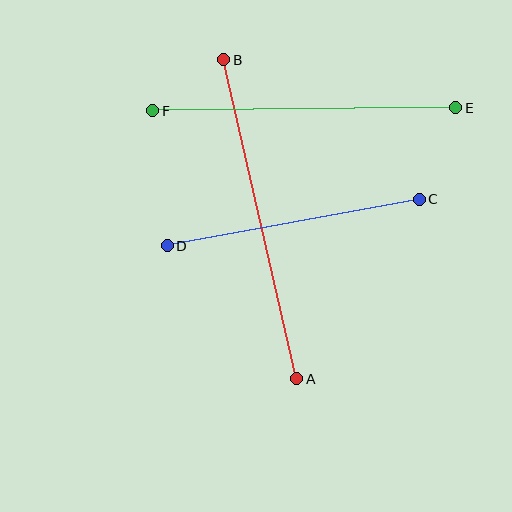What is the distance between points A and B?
The distance is approximately 327 pixels.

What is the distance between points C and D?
The distance is approximately 256 pixels.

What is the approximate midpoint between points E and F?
The midpoint is at approximately (304, 109) pixels.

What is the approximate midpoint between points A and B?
The midpoint is at approximately (260, 219) pixels.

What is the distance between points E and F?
The distance is approximately 303 pixels.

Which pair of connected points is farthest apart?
Points A and B are farthest apart.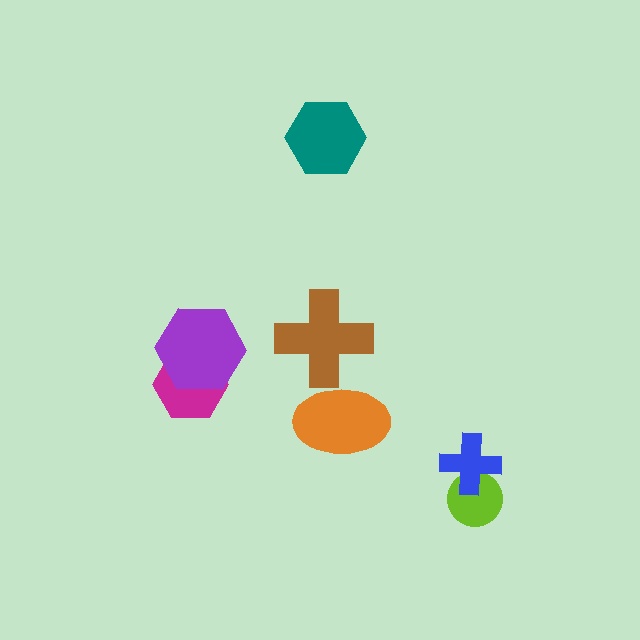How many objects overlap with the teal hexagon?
0 objects overlap with the teal hexagon.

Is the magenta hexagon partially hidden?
Yes, it is partially covered by another shape.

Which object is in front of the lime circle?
The blue cross is in front of the lime circle.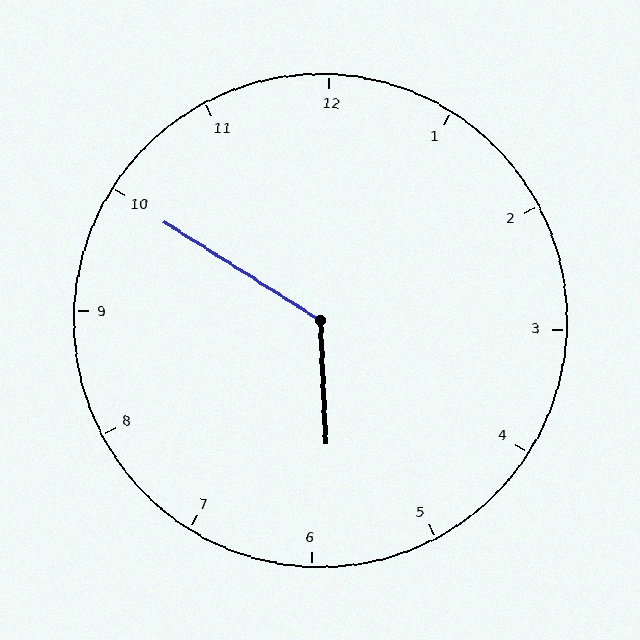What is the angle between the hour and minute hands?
Approximately 125 degrees.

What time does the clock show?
5:50.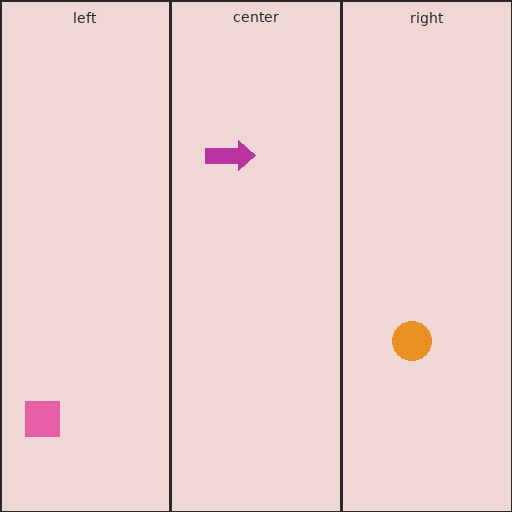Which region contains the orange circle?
The right region.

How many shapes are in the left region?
1.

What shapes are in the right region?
The orange circle.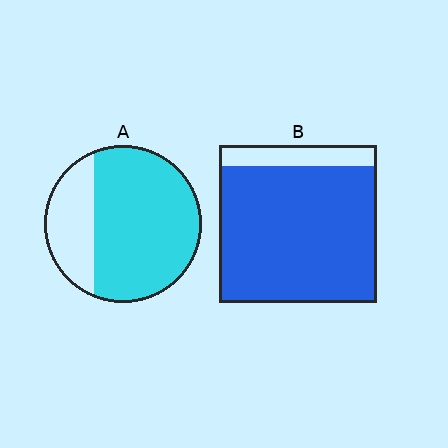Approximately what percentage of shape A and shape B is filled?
A is approximately 75% and B is approximately 85%.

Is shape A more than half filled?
Yes.